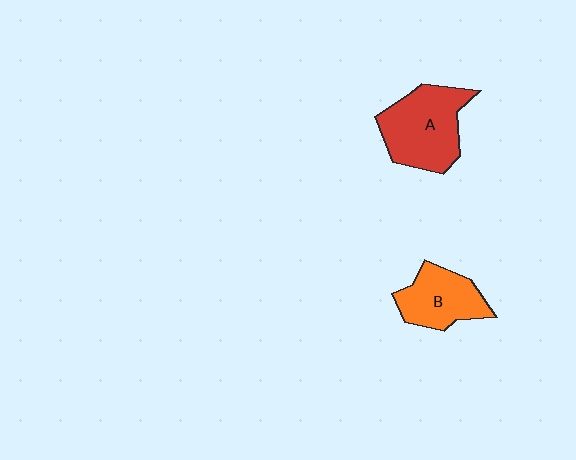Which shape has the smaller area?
Shape B (orange).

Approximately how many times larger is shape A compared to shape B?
Approximately 1.4 times.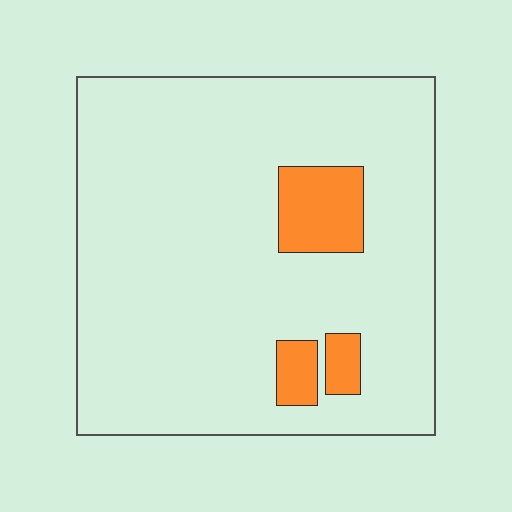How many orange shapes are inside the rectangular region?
3.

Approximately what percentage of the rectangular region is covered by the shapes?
Approximately 10%.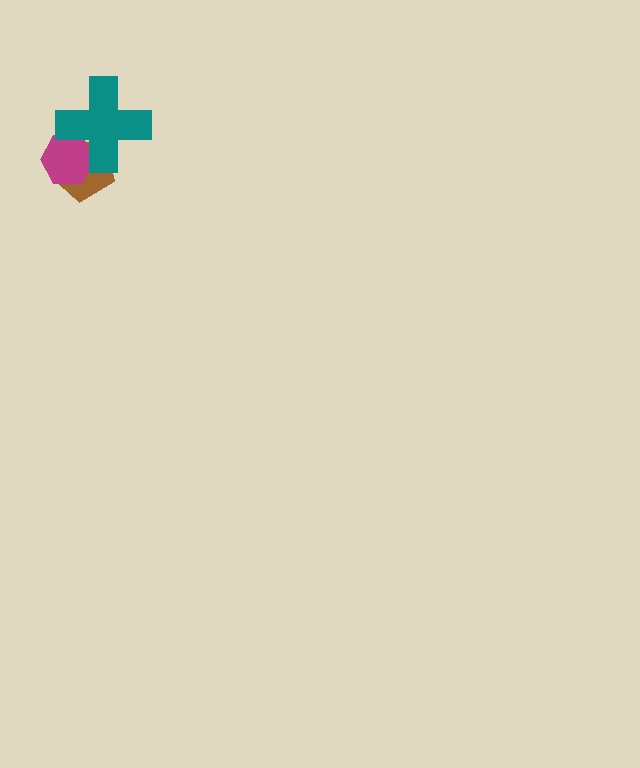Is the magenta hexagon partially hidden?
Yes, it is partially covered by another shape.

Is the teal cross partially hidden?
No, no other shape covers it.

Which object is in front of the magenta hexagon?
The teal cross is in front of the magenta hexagon.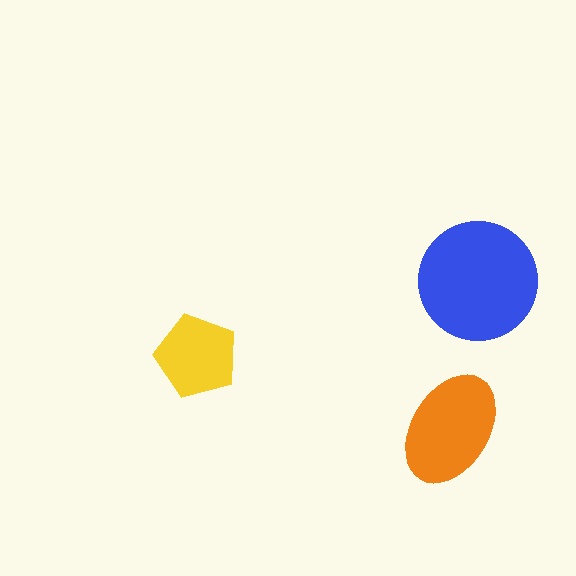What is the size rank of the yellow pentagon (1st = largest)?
3rd.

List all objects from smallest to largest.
The yellow pentagon, the orange ellipse, the blue circle.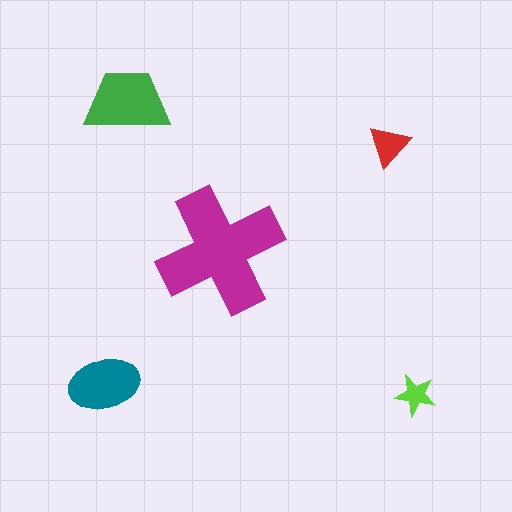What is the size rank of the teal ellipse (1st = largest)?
3rd.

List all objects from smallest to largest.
The lime star, the red triangle, the teal ellipse, the green trapezoid, the magenta cross.